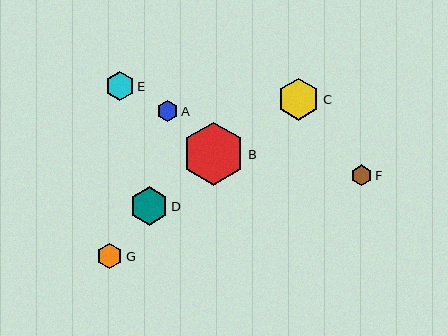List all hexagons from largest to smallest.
From largest to smallest: B, C, D, E, G, A, F.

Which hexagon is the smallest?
Hexagon F is the smallest with a size of approximately 21 pixels.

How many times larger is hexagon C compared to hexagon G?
Hexagon C is approximately 1.7 times the size of hexagon G.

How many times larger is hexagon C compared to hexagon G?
Hexagon C is approximately 1.7 times the size of hexagon G.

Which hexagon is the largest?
Hexagon B is the largest with a size of approximately 63 pixels.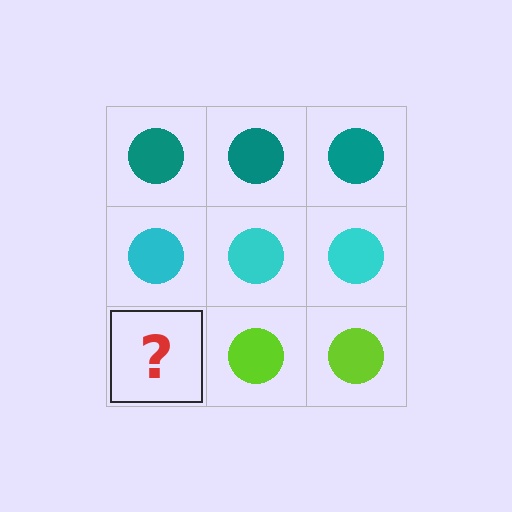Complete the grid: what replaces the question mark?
The question mark should be replaced with a lime circle.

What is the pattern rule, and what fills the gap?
The rule is that each row has a consistent color. The gap should be filled with a lime circle.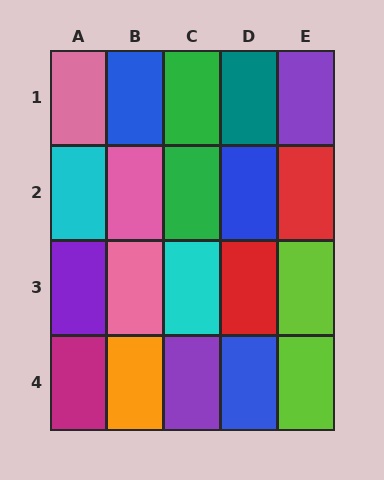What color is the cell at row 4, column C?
Purple.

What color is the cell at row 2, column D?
Blue.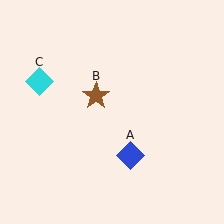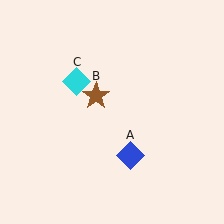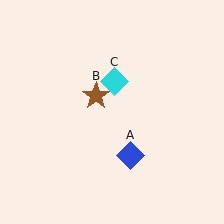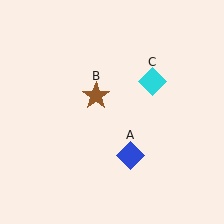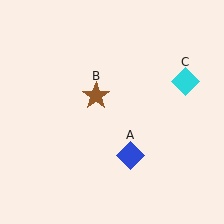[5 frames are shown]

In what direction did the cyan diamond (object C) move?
The cyan diamond (object C) moved right.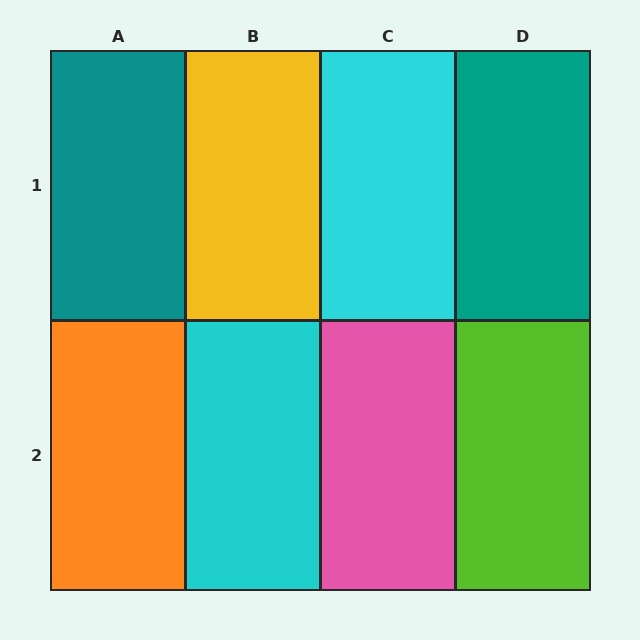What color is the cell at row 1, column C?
Cyan.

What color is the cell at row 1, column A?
Teal.